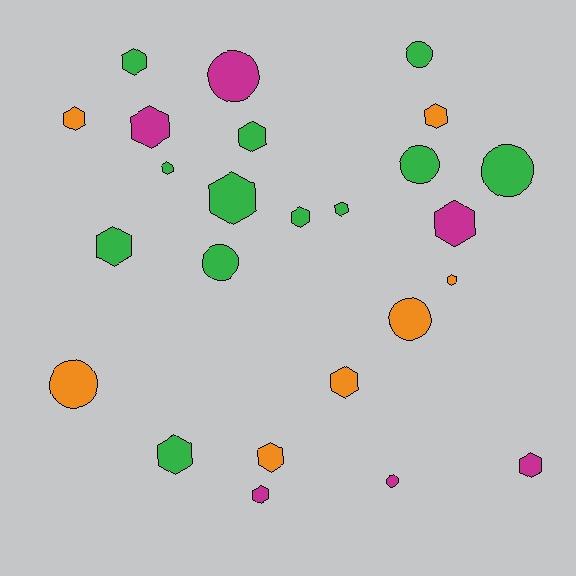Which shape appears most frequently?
Hexagon, with 17 objects.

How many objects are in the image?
There are 25 objects.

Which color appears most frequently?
Green, with 12 objects.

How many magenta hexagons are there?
There are 4 magenta hexagons.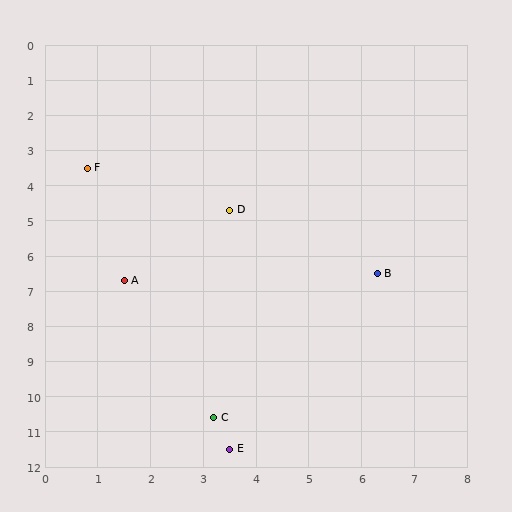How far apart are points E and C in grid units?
Points E and C are about 0.9 grid units apart.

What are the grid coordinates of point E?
Point E is at approximately (3.5, 11.5).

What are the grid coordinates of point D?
Point D is at approximately (3.5, 4.7).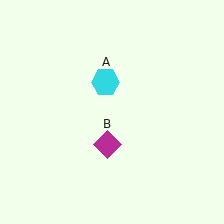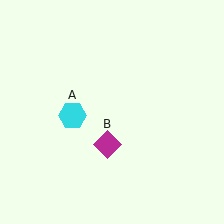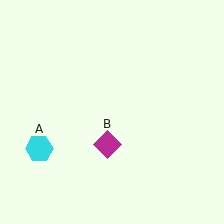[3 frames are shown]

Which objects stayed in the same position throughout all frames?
Magenta diamond (object B) remained stationary.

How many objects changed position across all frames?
1 object changed position: cyan hexagon (object A).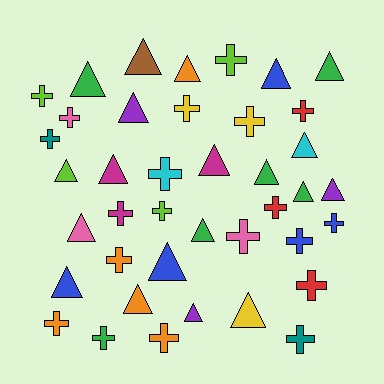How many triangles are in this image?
There are 20 triangles.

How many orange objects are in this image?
There are 5 orange objects.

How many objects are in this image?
There are 40 objects.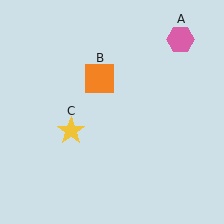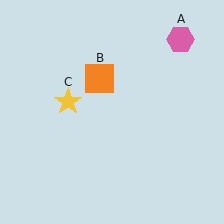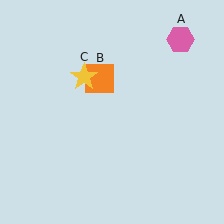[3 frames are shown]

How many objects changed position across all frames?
1 object changed position: yellow star (object C).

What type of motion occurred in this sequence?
The yellow star (object C) rotated clockwise around the center of the scene.